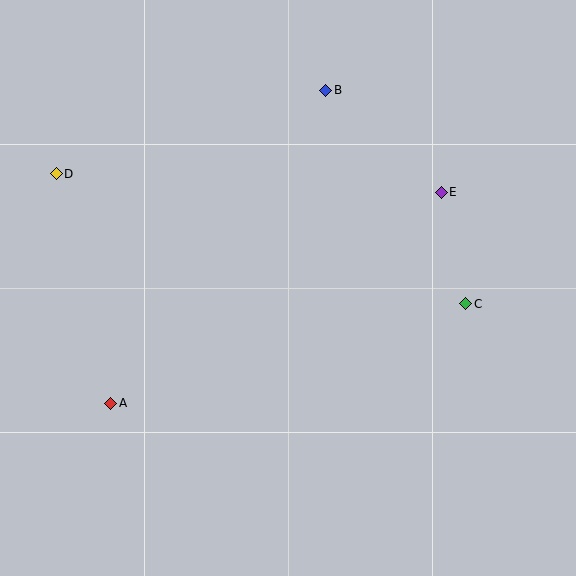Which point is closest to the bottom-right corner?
Point C is closest to the bottom-right corner.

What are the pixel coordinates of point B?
Point B is at (326, 90).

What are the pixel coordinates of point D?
Point D is at (56, 174).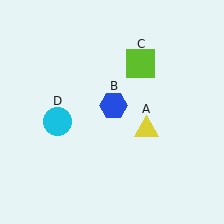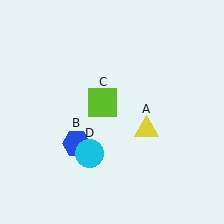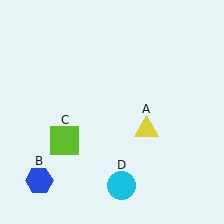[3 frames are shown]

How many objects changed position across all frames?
3 objects changed position: blue hexagon (object B), lime square (object C), cyan circle (object D).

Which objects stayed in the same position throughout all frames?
Yellow triangle (object A) remained stationary.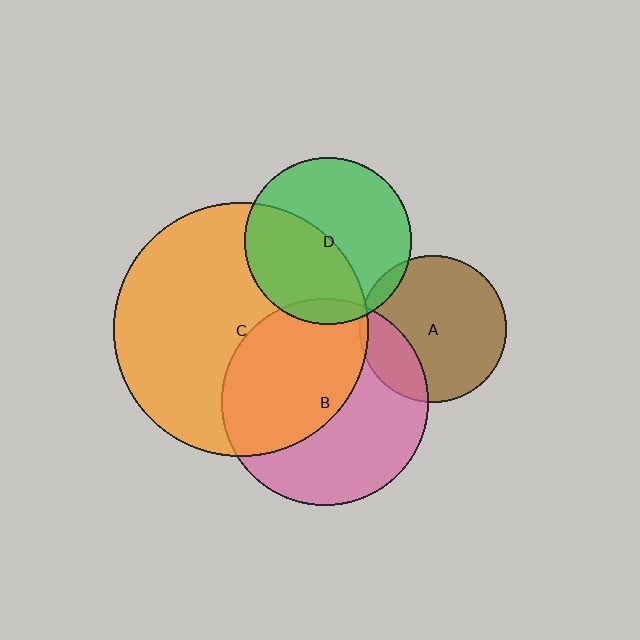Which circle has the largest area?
Circle C (orange).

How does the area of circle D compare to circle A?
Approximately 1.3 times.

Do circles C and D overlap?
Yes.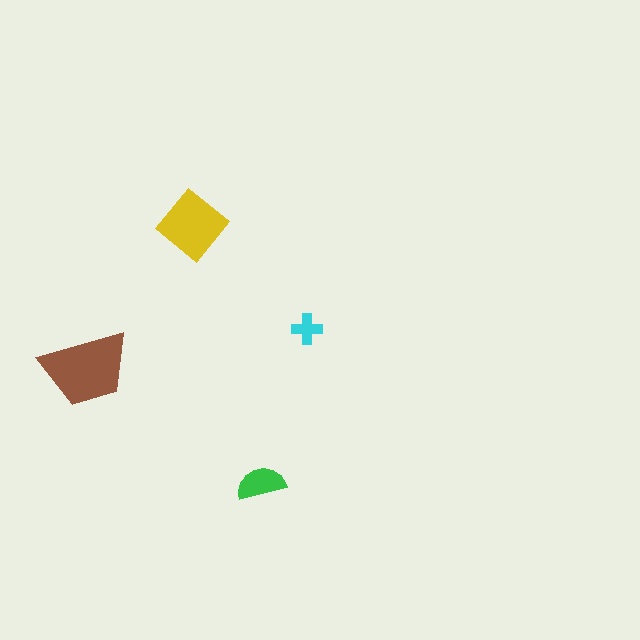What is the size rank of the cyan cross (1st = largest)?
4th.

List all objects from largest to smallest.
The brown trapezoid, the yellow diamond, the green semicircle, the cyan cross.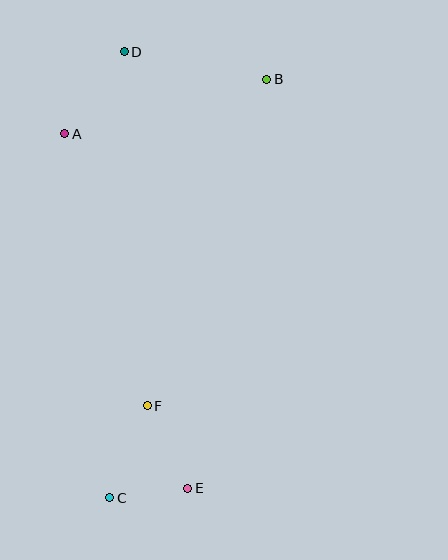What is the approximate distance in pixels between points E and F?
The distance between E and F is approximately 92 pixels.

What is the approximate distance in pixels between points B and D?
The distance between B and D is approximately 145 pixels.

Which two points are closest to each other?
Points C and E are closest to each other.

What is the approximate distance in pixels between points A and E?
The distance between A and E is approximately 375 pixels.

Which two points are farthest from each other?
Points B and C are farthest from each other.